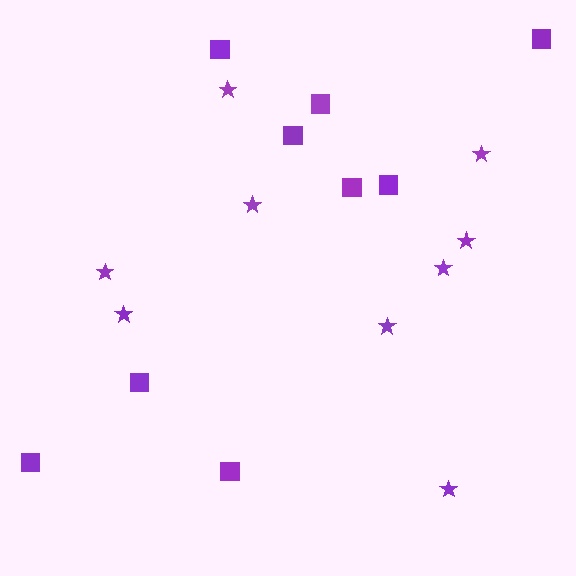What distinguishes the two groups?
There are 2 groups: one group of squares (9) and one group of stars (9).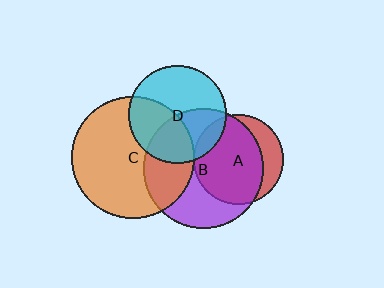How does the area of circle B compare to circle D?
Approximately 1.5 times.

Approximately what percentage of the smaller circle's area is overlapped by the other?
Approximately 40%.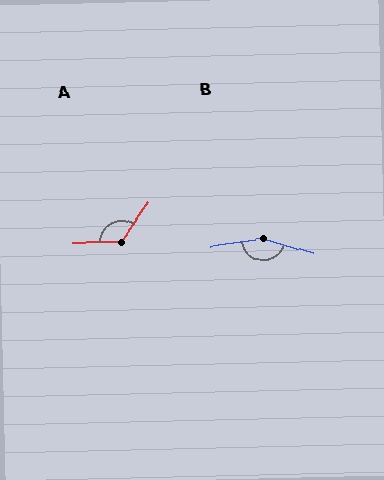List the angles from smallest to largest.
A (126°), B (155°).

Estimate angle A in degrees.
Approximately 126 degrees.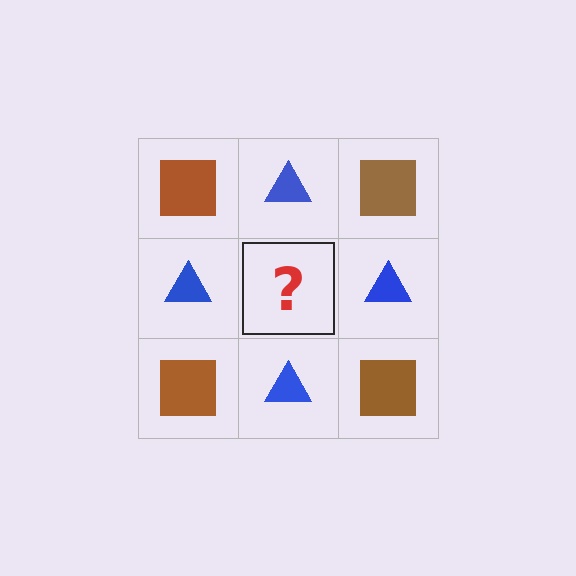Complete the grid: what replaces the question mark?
The question mark should be replaced with a brown square.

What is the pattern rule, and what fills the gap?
The rule is that it alternates brown square and blue triangle in a checkerboard pattern. The gap should be filled with a brown square.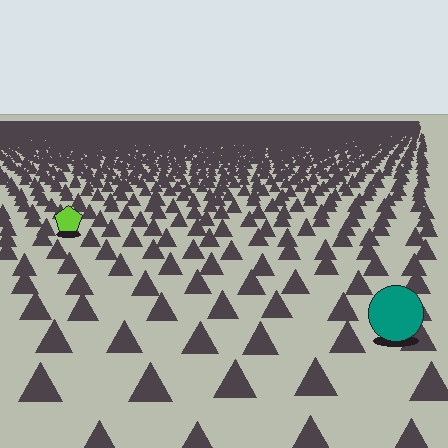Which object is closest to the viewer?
The teal circle is closest. The texture marks near it are larger and more spread out.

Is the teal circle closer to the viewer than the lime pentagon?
Yes. The teal circle is closer — you can tell from the texture gradient: the ground texture is coarser near it.